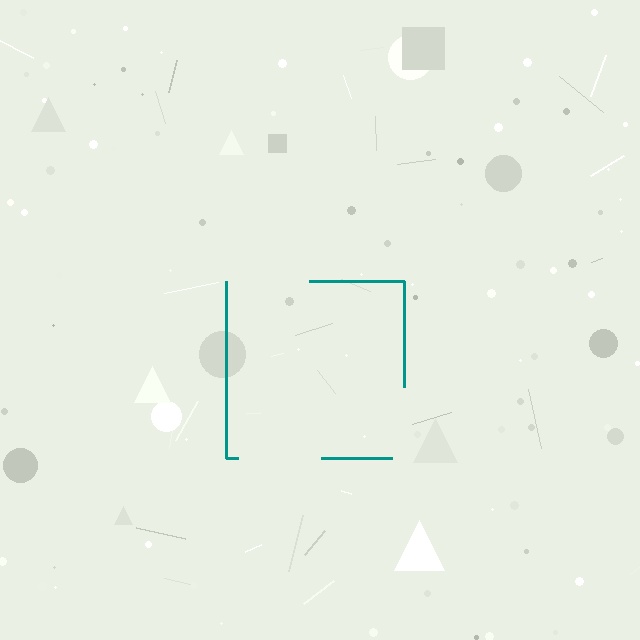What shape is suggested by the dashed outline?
The dashed outline suggests a square.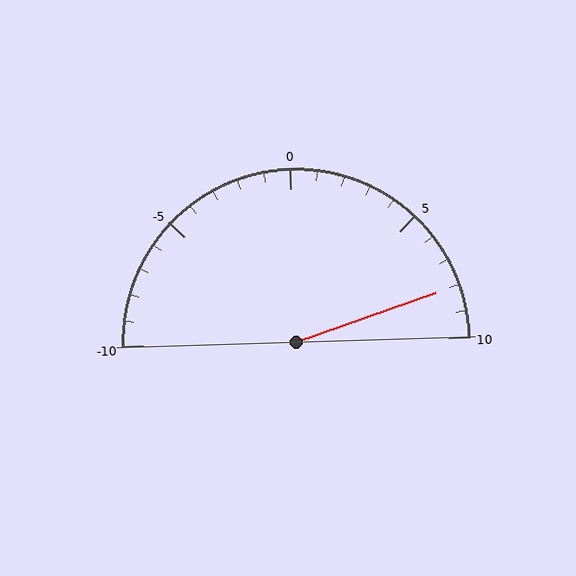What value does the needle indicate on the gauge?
The needle indicates approximately 8.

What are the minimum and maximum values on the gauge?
The gauge ranges from -10 to 10.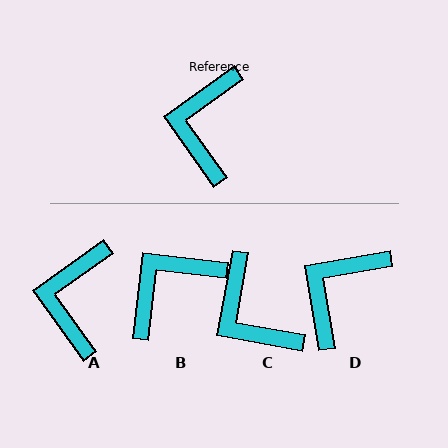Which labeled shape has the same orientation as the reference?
A.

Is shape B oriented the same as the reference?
No, it is off by about 42 degrees.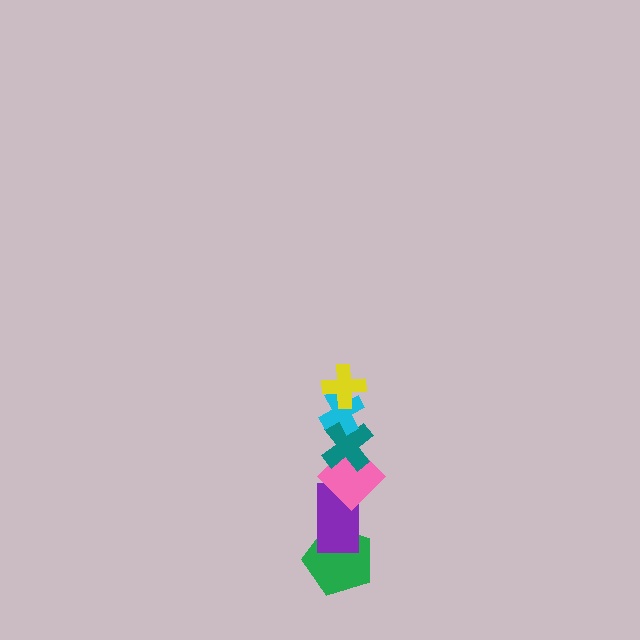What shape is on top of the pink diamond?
The teal cross is on top of the pink diamond.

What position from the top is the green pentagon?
The green pentagon is 6th from the top.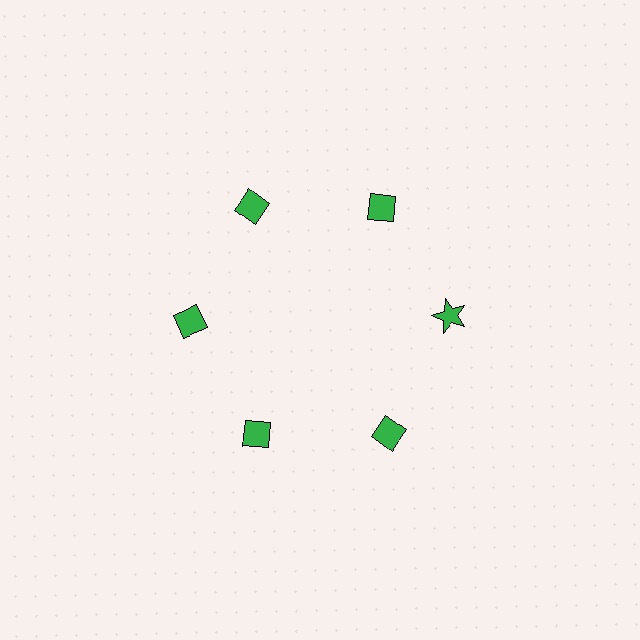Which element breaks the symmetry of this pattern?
The green star at roughly the 3 o'clock position breaks the symmetry. All other shapes are green diamonds.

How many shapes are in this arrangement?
There are 6 shapes arranged in a ring pattern.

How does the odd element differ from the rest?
It has a different shape: star instead of diamond.